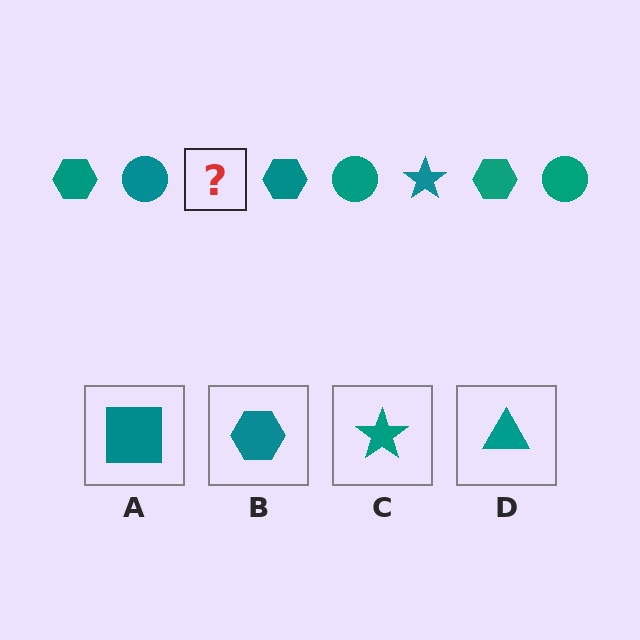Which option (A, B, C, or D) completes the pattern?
C.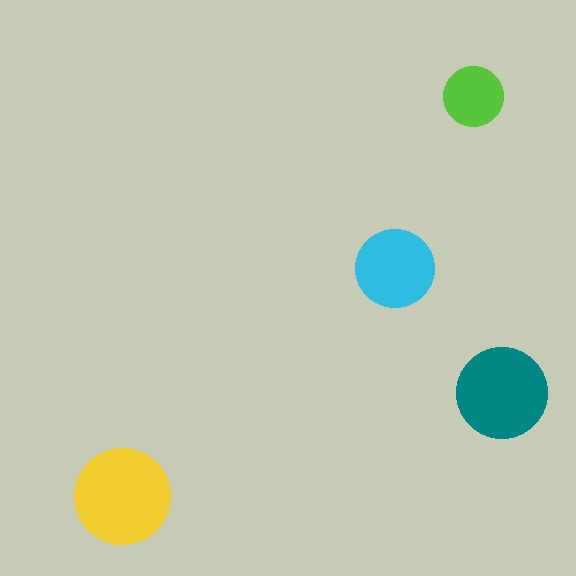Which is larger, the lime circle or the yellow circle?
The yellow one.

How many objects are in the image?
There are 4 objects in the image.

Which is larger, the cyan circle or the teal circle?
The teal one.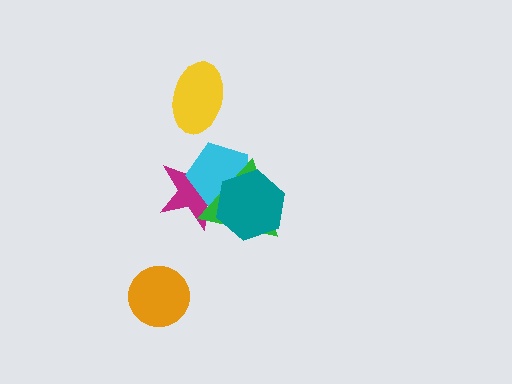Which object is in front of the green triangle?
The teal hexagon is in front of the green triangle.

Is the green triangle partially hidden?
Yes, it is partially covered by another shape.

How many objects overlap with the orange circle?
0 objects overlap with the orange circle.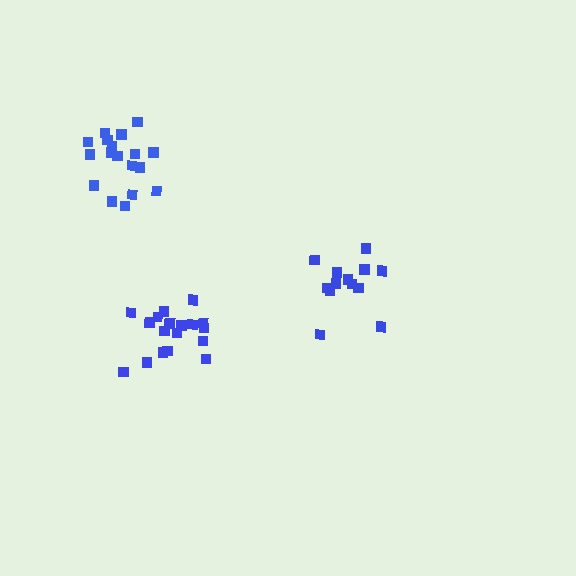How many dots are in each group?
Group 1: 13 dots, Group 2: 18 dots, Group 3: 18 dots (49 total).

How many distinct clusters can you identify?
There are 3 distinct clusters.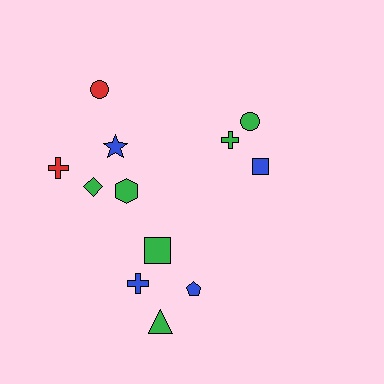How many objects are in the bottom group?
There are 4 objects.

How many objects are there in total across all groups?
There are 12 objects.